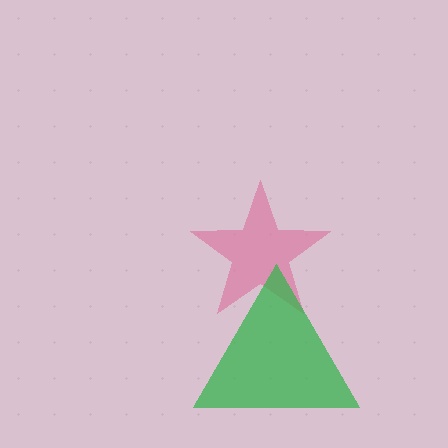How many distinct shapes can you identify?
There are 2 distinct shapes: a pink star, a green triangle.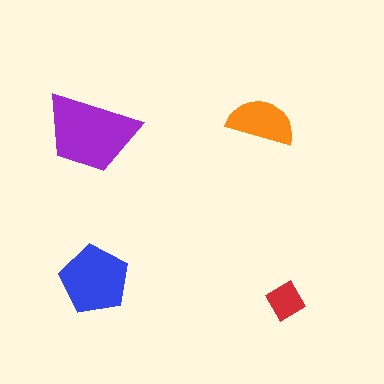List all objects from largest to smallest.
The purple trapezoid, the blue pentagon, the orange semicircle, the red diamond.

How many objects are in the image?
There are 4 objects in the image.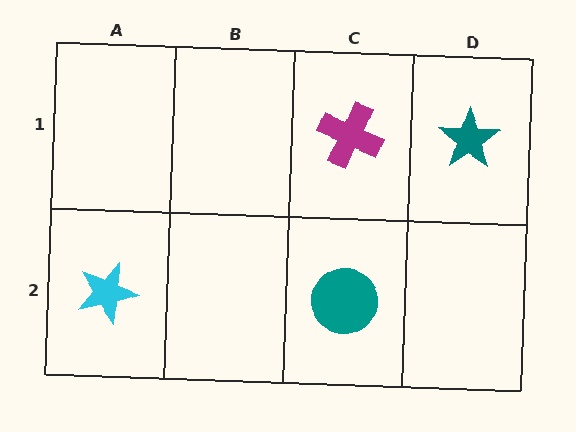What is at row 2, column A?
A cyan star.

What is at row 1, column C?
A magenta cross.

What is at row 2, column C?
A teal circle.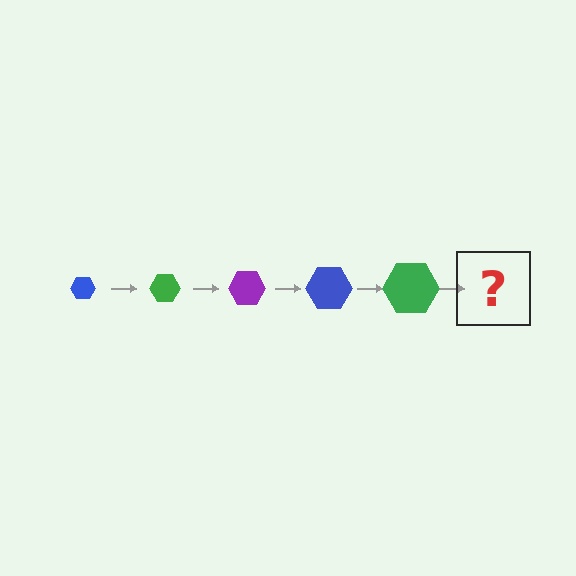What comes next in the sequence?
The next element should be a purple hexagon, larger than the previous one.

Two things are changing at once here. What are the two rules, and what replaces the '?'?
The two rules are that the hexagon grows larger each step and the color cycles through blue, green, and purple. The '?' should be a purple hexagon, larger than the previous one.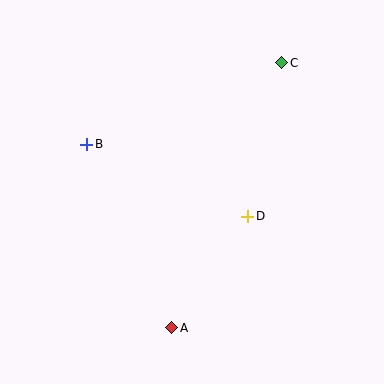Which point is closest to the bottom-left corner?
Point A is closest to the bottom-left corner.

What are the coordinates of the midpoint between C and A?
The midpoint between C and A is at (227, 195).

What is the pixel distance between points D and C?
The distance between D and C is 157 pixels.